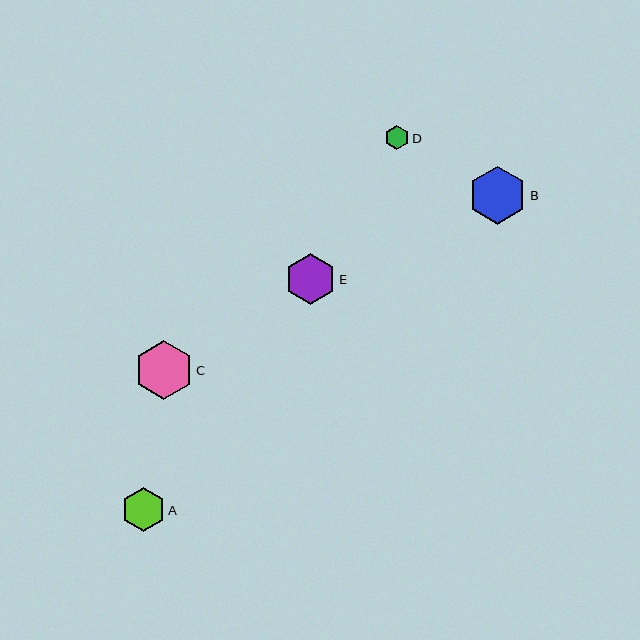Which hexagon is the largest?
Hexagon C is the largest with a size of approximately 59 pixels.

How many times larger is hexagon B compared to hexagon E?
Hexagon B is approximately 1.1 times the size of hexagon E.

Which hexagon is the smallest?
Hexagon D is the smallest with a size of approximately 24 pixels.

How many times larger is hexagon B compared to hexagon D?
Hexagon B is approximately 2.4 times the size of hexagon D.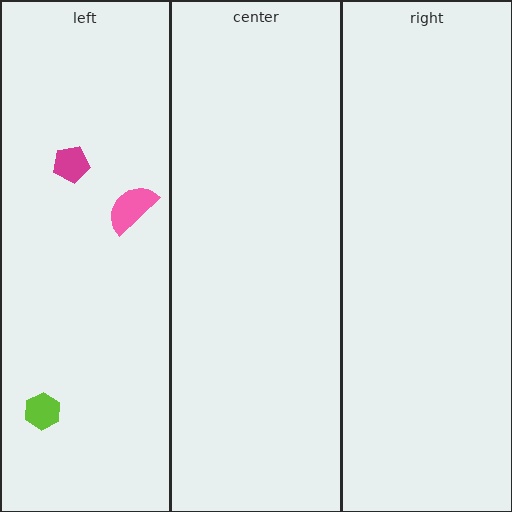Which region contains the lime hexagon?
The left region.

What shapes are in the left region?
The magenta pentagon, the lime hexagon, the pink semicircle.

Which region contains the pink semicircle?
The left region.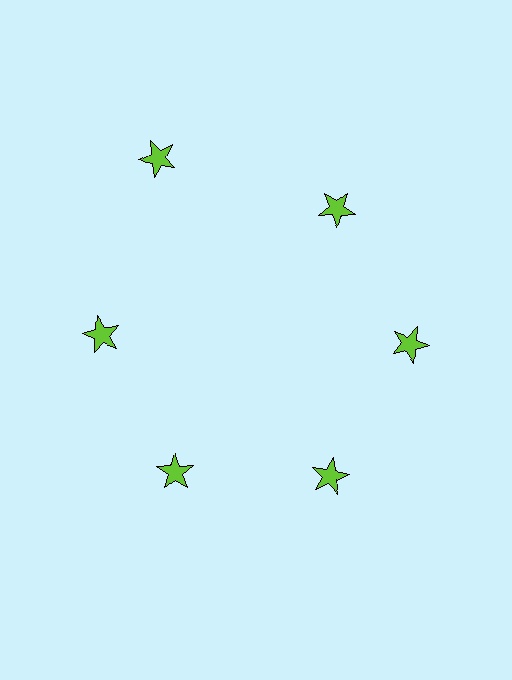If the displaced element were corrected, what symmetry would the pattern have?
It would have 6-fold rotational symmetry — the pattern would map onto itself every 60 degrees.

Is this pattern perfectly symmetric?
No. The 6 lime stars are arranged in a ring, but one element near the 11 o'clock position is pushed outward from the center, breaking the 6-fold rotational symmetry.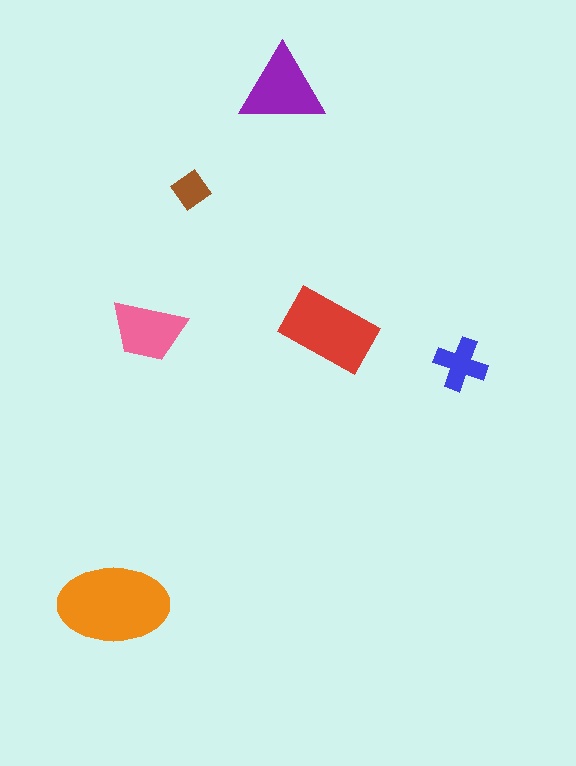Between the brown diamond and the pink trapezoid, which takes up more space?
The pink trapezoid.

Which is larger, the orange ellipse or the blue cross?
The orange ellipse.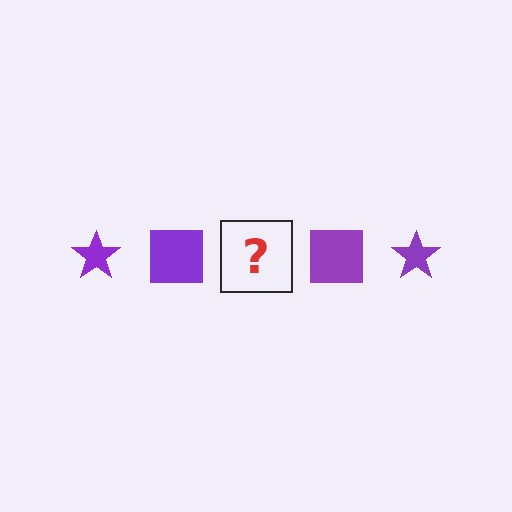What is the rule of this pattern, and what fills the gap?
The rule is that the pattern cycles through star, square shapes in purple. The gap should be filled with a purple star.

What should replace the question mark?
The question mark should be replaced with a purple star.